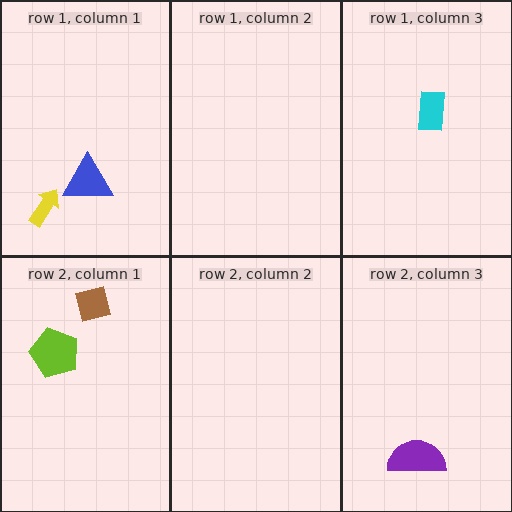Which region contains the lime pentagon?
The row 2, column 1 region.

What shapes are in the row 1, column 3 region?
The cyan rectangle.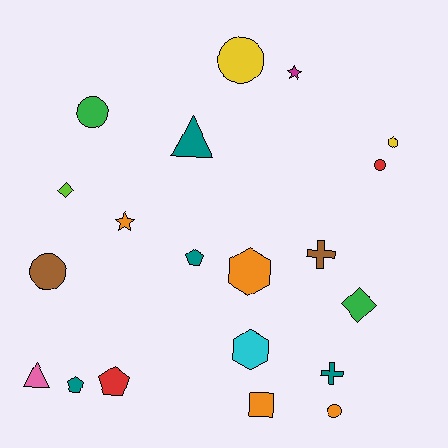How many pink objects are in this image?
There is 1 pink object.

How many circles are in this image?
There are 5 circles.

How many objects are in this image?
There are 20 objects.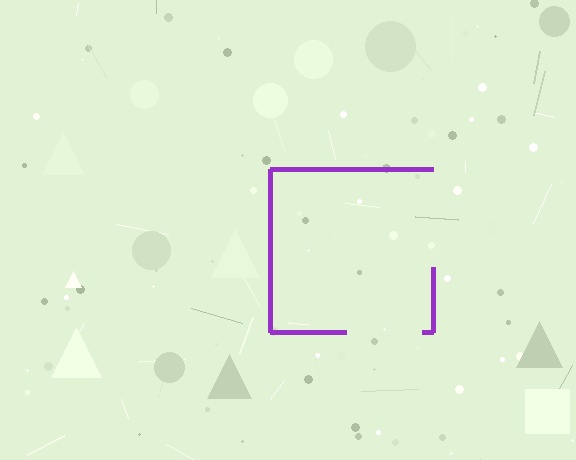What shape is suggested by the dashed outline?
The dashed outline suggests a square.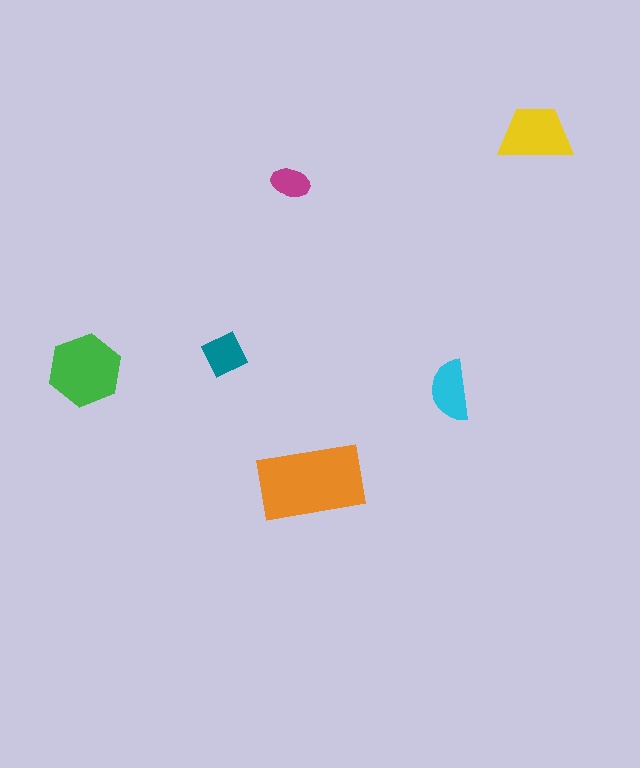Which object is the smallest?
The magenta ellipse.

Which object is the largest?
The orange rectangle.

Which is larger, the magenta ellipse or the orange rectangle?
The orange rectangle.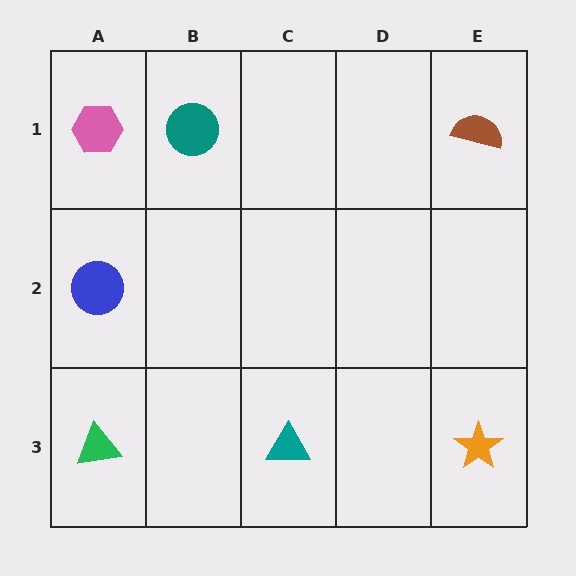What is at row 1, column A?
A pink hexagon.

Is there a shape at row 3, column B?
No, that cell is empty.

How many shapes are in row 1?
3 shapes.